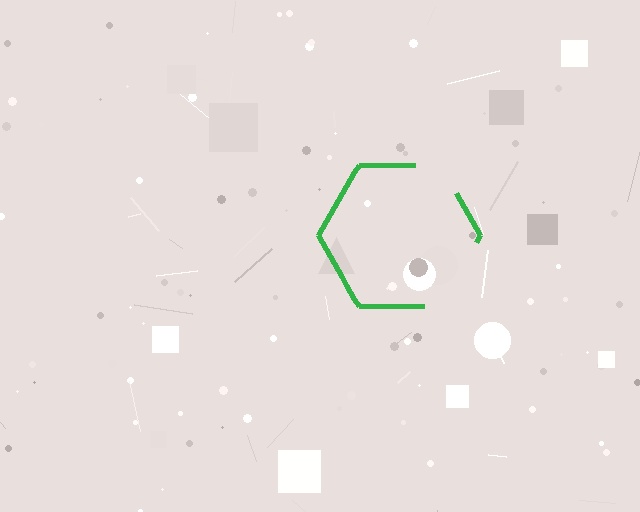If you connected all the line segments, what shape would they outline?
They would outline a hexagon.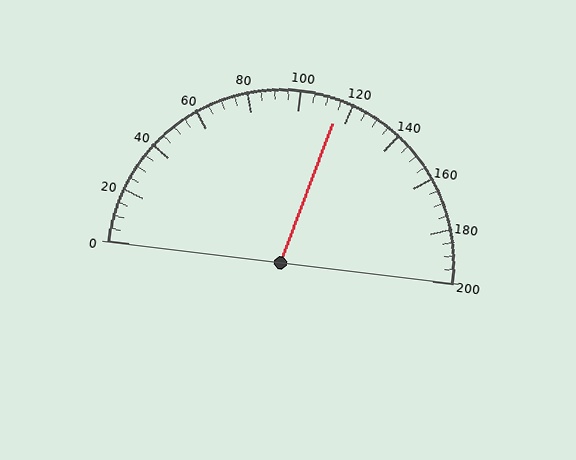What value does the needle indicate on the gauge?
The needle indicates approximately 115.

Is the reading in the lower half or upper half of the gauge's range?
The reading is in the upper half of the range (0 to 200).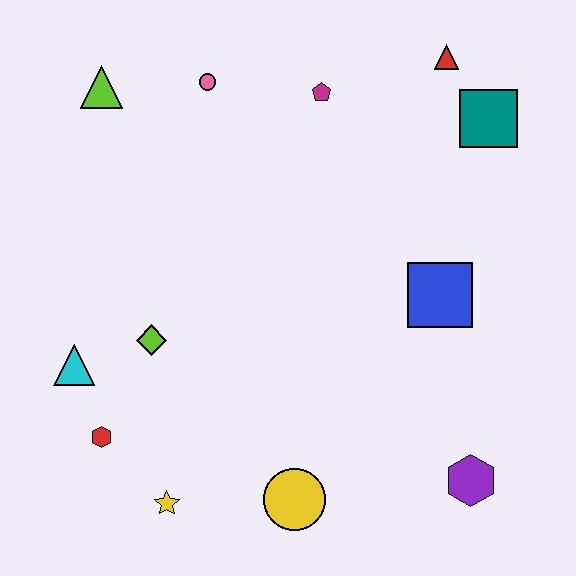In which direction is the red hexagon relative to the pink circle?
The red hexagon is below the pink circle.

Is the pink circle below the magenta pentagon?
No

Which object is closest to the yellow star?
The red hexagon is closest to the yellow star.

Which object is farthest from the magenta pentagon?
The yellow star is farthest from the magenta pentagon.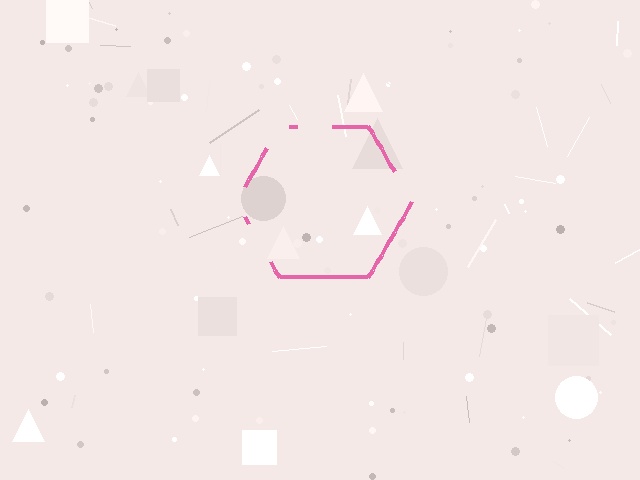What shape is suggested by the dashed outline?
The dashed outline suggests a hexagon.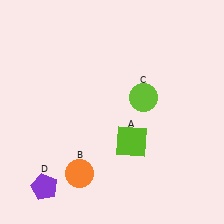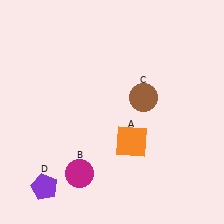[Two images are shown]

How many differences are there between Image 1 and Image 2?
There are 3 differences between the two images.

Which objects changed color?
A changed from lime to orange. B changed from orange to magenta. C changed from lime to brown.